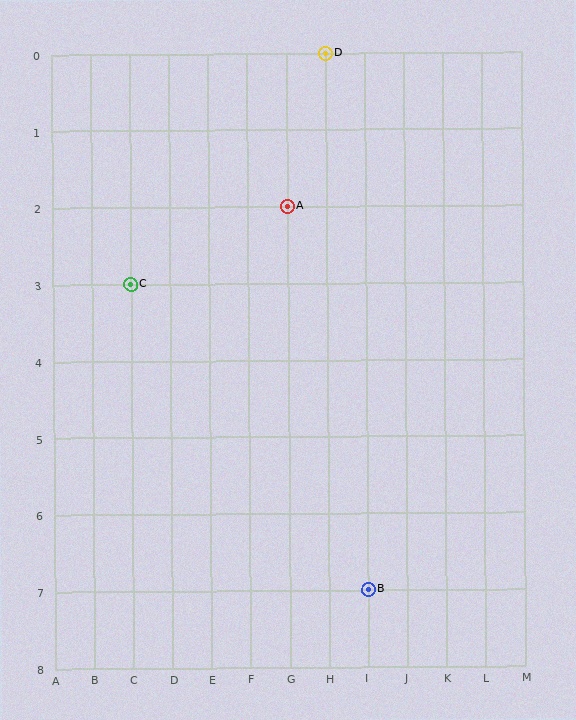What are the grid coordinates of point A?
Point A is at grid coordinates (G, 2).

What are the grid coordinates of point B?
Point B is at grid coordinates (I, 7).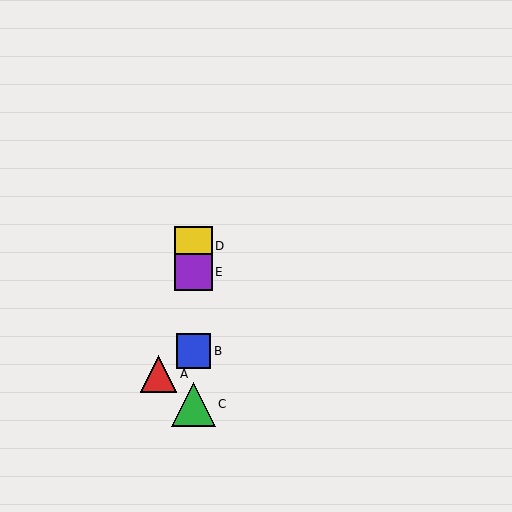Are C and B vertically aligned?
Yes, both are at x≈194.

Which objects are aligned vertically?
Objects B, C, D, E are aligned vertically.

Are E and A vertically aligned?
No, E is at x≈194 and A is at x≈159.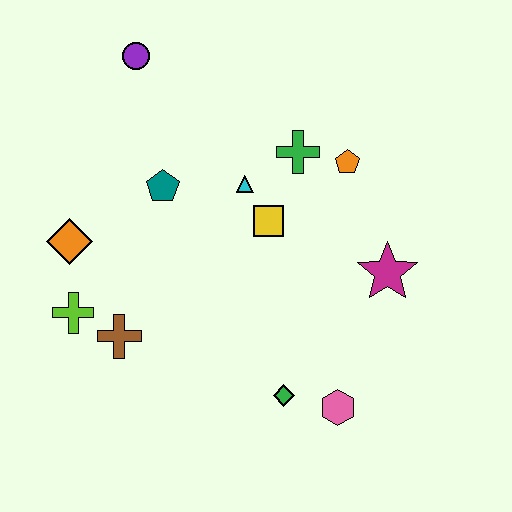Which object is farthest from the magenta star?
The purple circle is farthest from the magenta star.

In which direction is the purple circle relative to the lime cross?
The purple circle is above the lime cross.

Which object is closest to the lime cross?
The brown cross is closest to the lime cross.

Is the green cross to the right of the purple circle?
Yes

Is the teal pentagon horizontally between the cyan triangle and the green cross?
No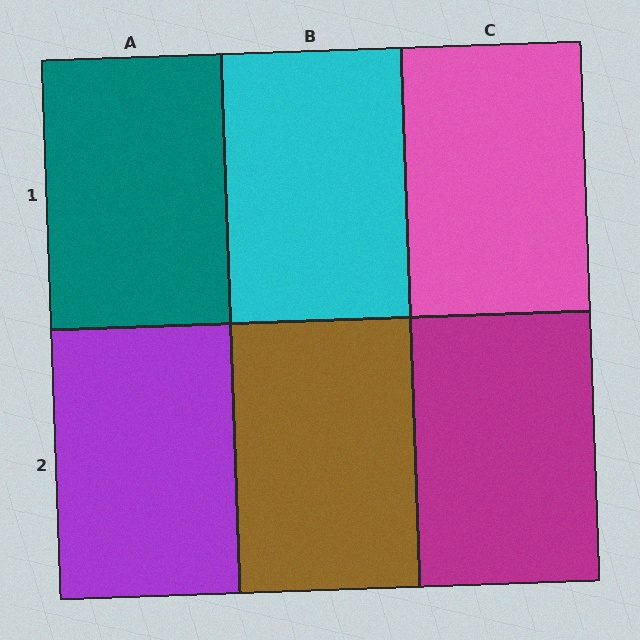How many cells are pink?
1 cell is pink.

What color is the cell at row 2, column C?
Magenta.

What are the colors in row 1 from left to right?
Teal, cyan, pink.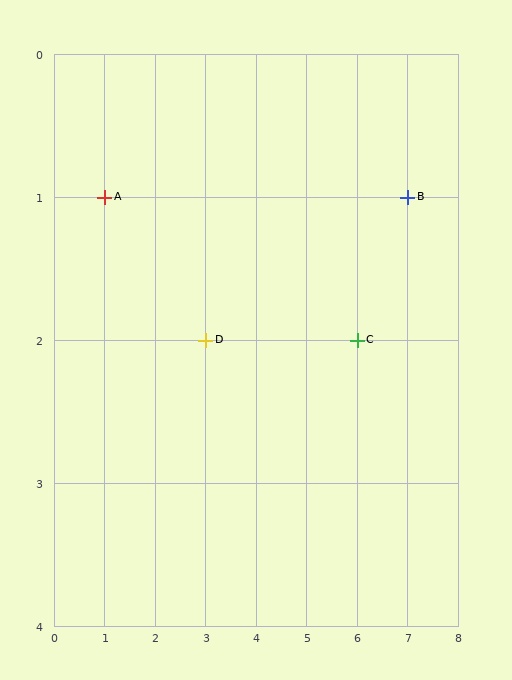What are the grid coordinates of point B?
Point B is at grid coordinates (7, 1).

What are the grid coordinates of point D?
Point D is at grid coordinates (3, 2).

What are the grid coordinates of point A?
Point A is at grid coordinates (1, 1).